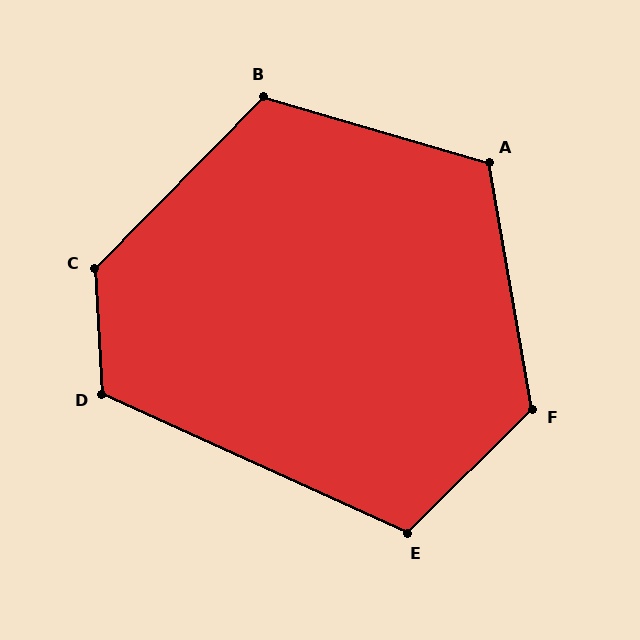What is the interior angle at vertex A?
Approximately 117 degrees (obtuse).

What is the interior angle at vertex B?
Approximately 118 degrees (obtuse).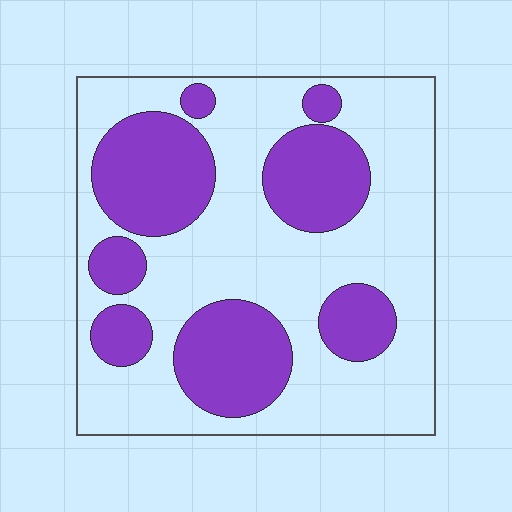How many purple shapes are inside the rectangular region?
8.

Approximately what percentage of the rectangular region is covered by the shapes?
Approximately 35%.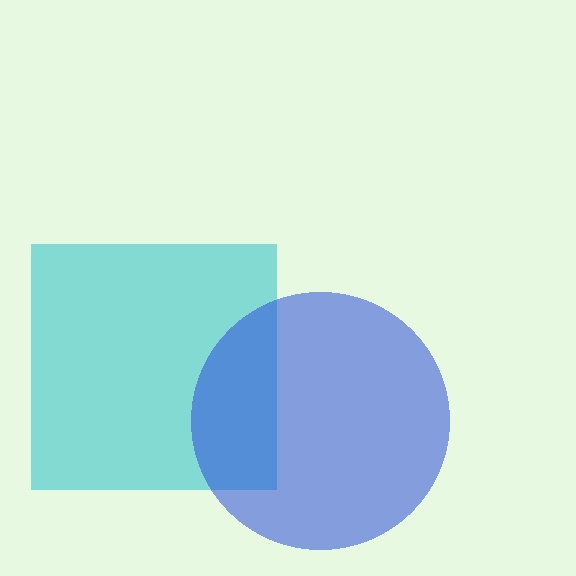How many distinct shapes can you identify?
There are 2 distinct shapes: a cyan square, a blue circle.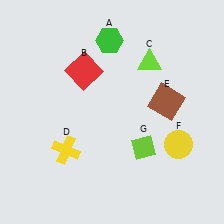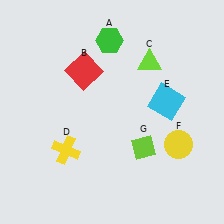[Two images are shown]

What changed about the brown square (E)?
In Image 1, E is brown. In Image 2, it changed to cyan.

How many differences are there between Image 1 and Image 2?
There is 1 difference between the two images.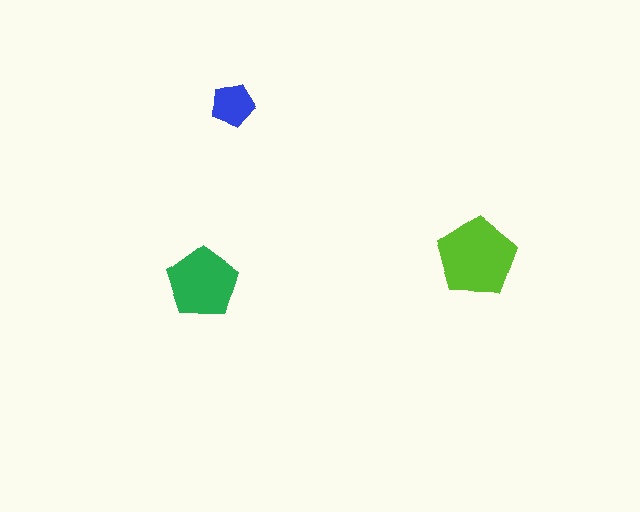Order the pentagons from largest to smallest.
the lime one, the green one, the blue one.